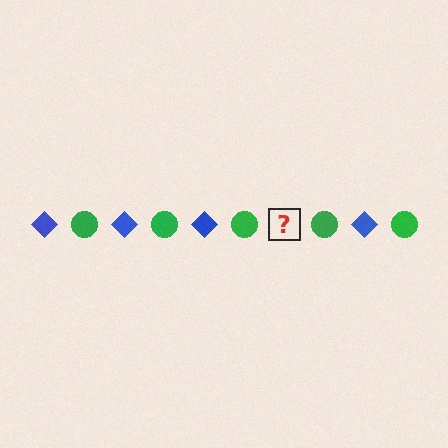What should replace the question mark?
The question mark should be replaced with a blue diamond.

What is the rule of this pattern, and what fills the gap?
The rule is that the pattern alternates between blue diamond and green circle. The gap should be filled with a blue diamond.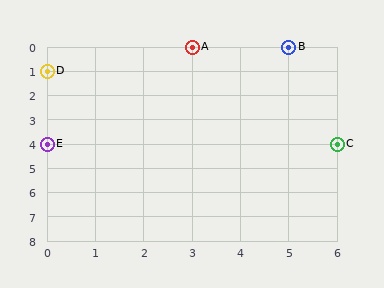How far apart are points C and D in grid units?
Points C and D are 6 columns and 3 rows apart (about 6.7 grid units diagonally).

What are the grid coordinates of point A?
Point A is at grid coordinates (3, 0).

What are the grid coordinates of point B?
Point B is at grid coordinates (5, 0).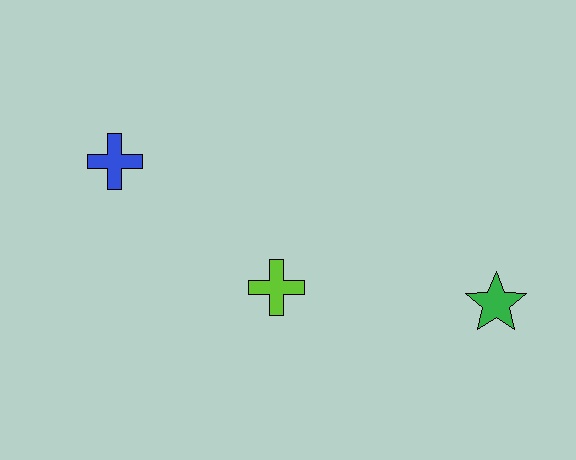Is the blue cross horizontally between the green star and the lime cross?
No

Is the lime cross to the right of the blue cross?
Yes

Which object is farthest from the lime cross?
The green star is farthest from the lime cross.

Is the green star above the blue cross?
No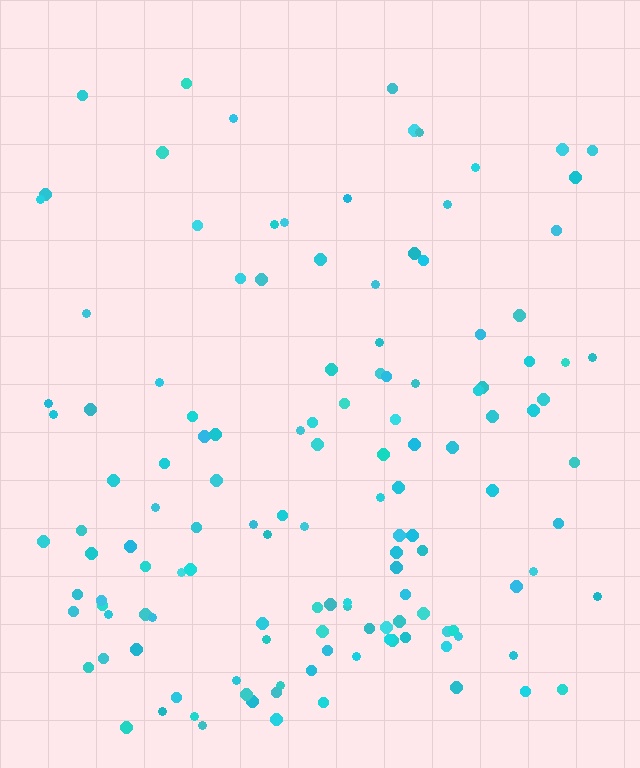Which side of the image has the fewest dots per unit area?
The top.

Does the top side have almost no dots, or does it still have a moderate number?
Still a moderate number, just noticeably fewer than the bottom.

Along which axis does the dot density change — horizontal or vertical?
Vertical.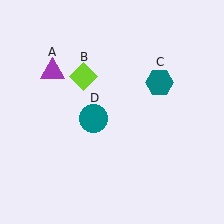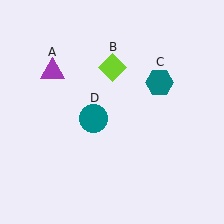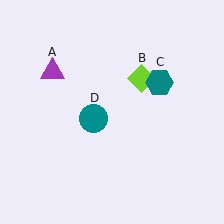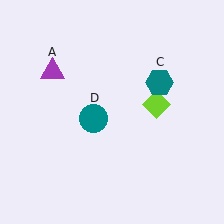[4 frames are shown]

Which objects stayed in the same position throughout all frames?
Purple triangle (object A) and teal hexagon (object C) and teal circle (object D) remained stationary.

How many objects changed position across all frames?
1 object changed position: lime diamond (object B).